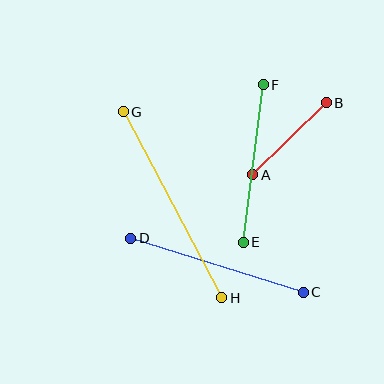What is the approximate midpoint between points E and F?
The midpoint is at approximately (253, 164) pixels.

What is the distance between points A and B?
The distance is approximately 103 pixels.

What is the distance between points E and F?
The distance is approximately 159 pixels.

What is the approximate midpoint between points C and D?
The midpoint is at approximately (217, 265) pixels.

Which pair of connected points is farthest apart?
Points G and H are farthest apart.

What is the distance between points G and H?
The distance is approximately 211 pixels.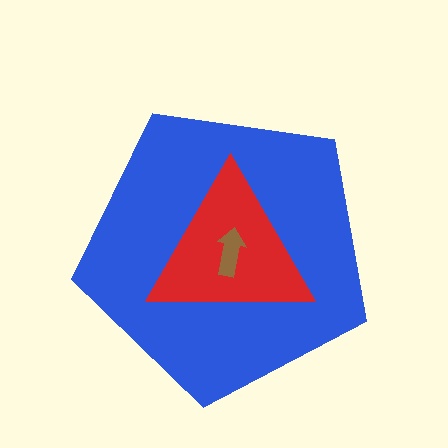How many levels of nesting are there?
3.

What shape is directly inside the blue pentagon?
The red triangle.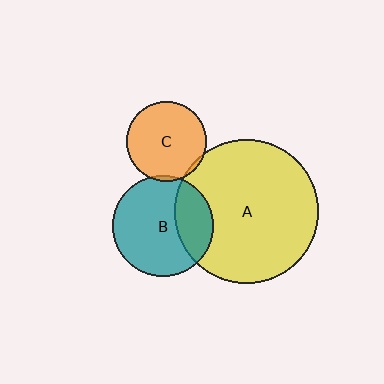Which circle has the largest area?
Circle A (yellow).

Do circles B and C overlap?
Yes.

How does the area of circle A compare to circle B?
Approximately 2.0 times.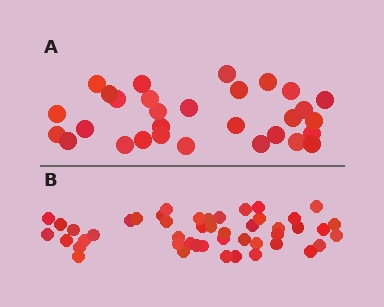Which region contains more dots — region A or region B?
Region B (the bottom region) has more dots.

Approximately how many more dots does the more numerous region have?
Region B has approximately 15 more dots than region A.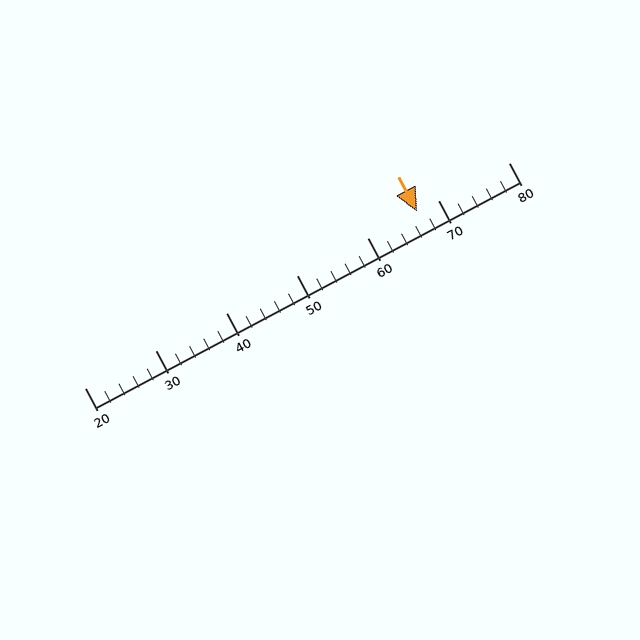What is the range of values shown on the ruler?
The ruler shows values from 20 to 80.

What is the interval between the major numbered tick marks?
The major tick marks are spaced 10 units apart.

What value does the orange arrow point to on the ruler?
The orange arrow points to approximately 67.